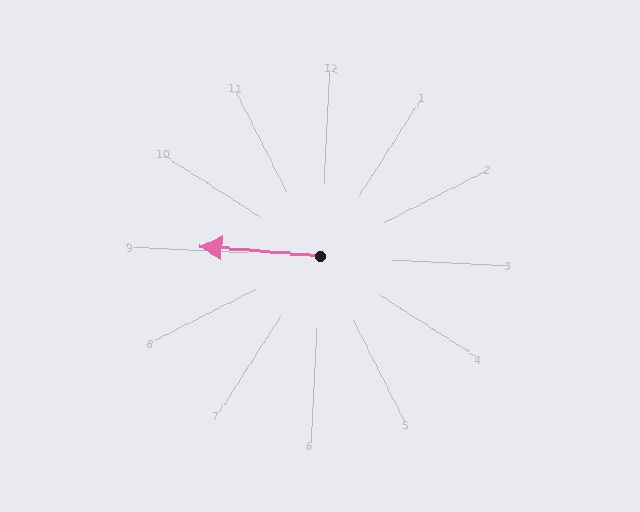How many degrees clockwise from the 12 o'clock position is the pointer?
Approximately 272 degrees.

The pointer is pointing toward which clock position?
Roughly 9 o'clock.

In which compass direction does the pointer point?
West.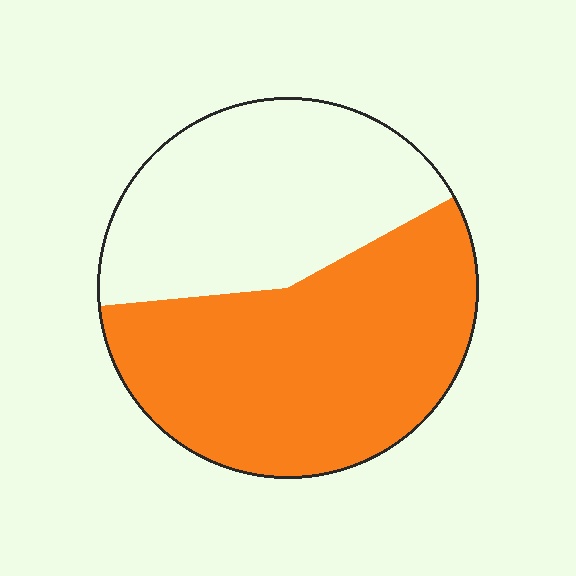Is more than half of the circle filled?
Yes.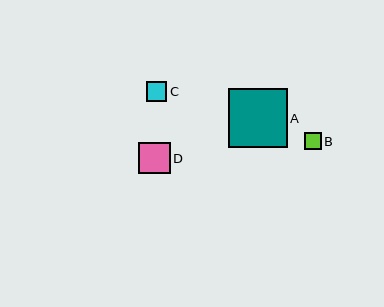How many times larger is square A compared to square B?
Square A is approximately 3.5 times the size of square B.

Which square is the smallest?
Square B is the smallest with a size of approximately 17 pixels.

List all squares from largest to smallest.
From largest to smallest: A, D, C, B.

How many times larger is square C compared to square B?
Square C is approximately 1.2 times the size of square B.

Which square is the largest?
Square A is the largest with a size of approximately 59 pixels.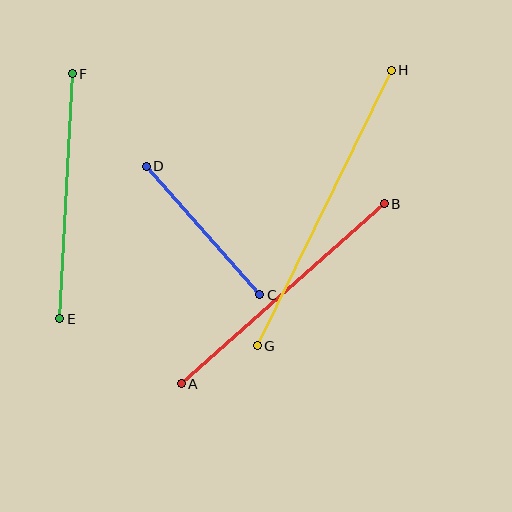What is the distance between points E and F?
The distance is approximately 246 pixels.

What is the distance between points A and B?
The distance is approximately 271 pixels.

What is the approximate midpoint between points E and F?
The midpoint is at approximately (66, 196) pixels.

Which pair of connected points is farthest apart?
Points G and H are farthest apart.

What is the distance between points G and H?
The distance is approximately 306 pixels.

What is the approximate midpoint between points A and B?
The midpoint is at approximately (283, 294) pixels.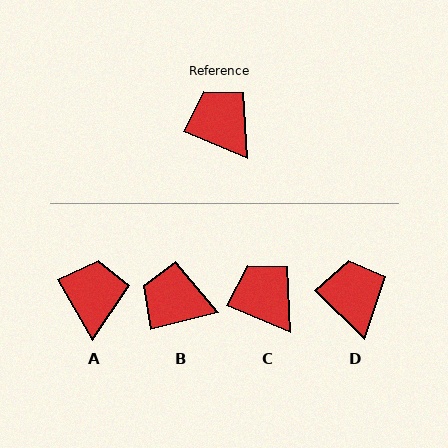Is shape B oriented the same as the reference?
No, it is off by about 37 degrees.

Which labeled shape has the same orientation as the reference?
C.